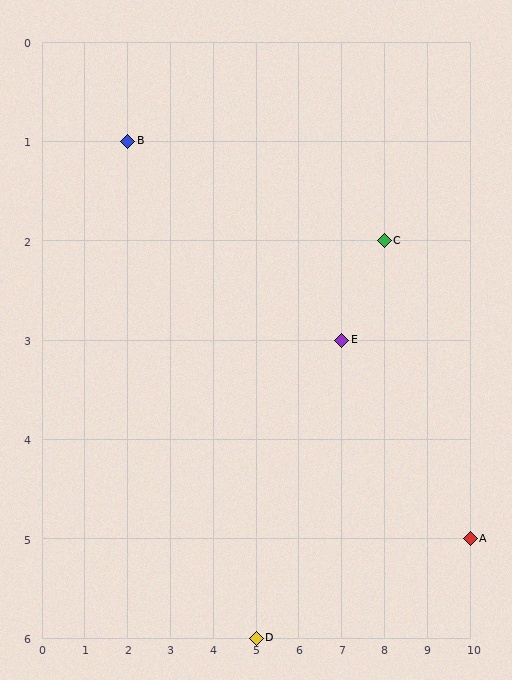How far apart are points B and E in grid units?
Points B and E are 5 columns and 2 rows apart (about 5.4 grid units diagonally).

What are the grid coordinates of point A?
Point A is at grid coordinates (10, 5).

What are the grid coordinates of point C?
Point C is at grid coordinates (8, 2).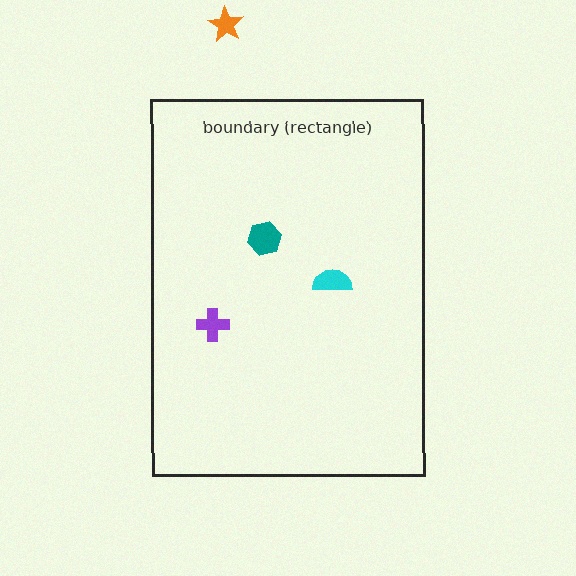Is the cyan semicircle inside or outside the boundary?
Inside.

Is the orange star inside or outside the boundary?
Outside.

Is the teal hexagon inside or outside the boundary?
Inside.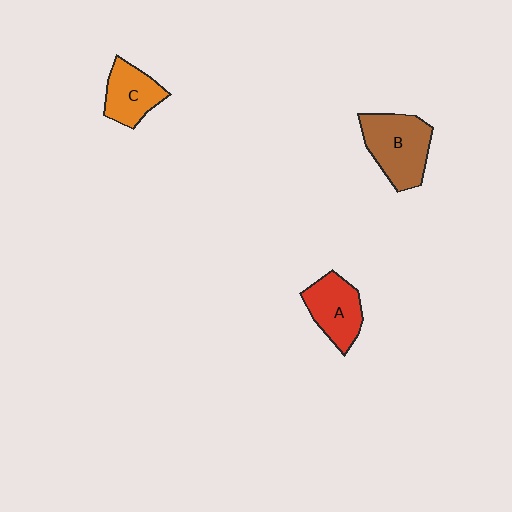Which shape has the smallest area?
Shape C (orange).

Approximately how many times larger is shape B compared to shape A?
Approximately 1.3 times.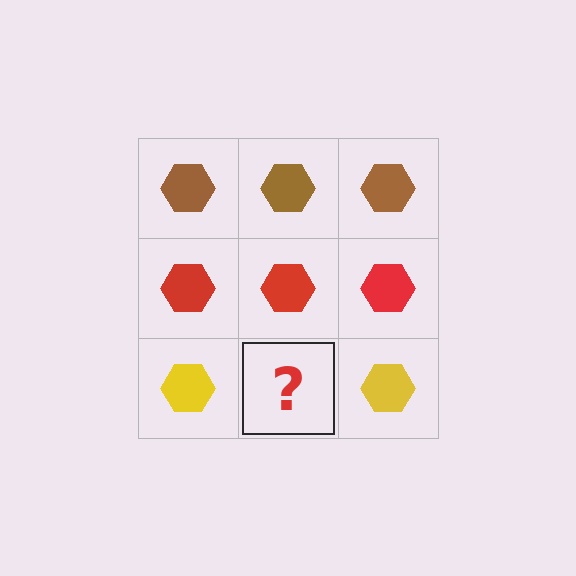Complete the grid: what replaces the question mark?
The question mark should be replaced with a yellow hexagon.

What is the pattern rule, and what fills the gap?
The rule is that each row has a consistent color. The gap should be filled with a yellow hexagon.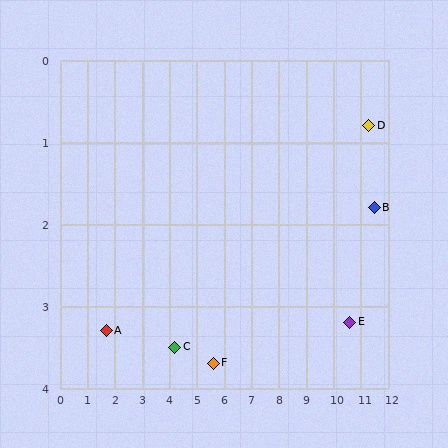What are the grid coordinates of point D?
Point D is at approximately (11.3, 0.8).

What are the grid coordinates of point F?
Point F is at approximately (5.6, 3.7).